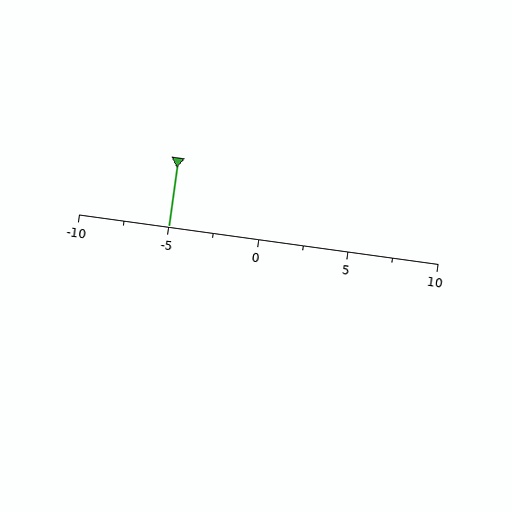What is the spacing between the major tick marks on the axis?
The major ticks are spaced 5 apart.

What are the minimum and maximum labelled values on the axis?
The axis runs from -10 to 10.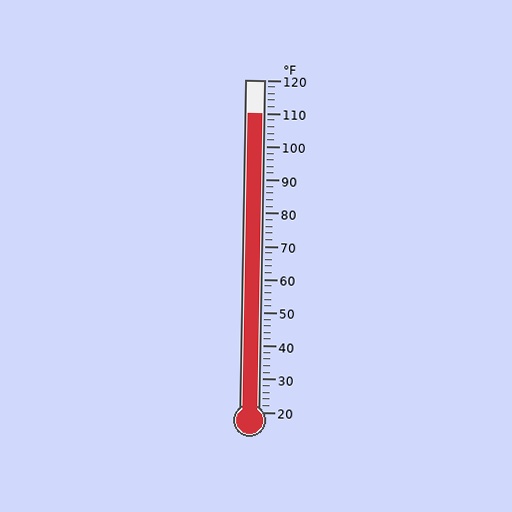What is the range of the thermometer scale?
The thermometer scale ranges from 20°F to 120°F.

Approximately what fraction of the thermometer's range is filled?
The thermometer is filled to approximately 90% of its range.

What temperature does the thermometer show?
The thermometer shows approximately 110°F.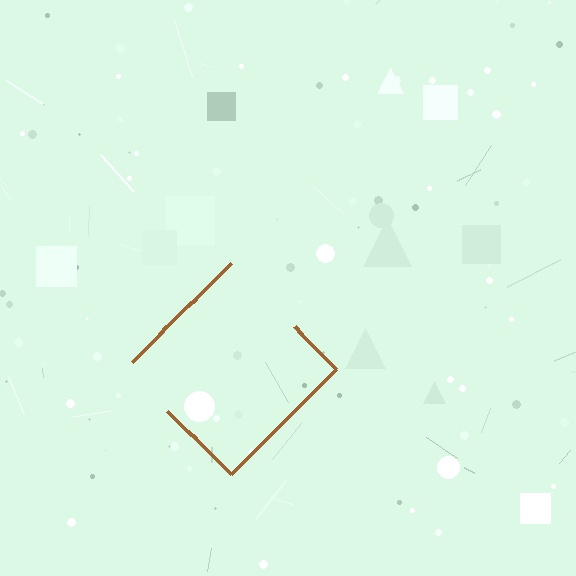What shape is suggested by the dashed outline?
The dashed outline suggests a diamond.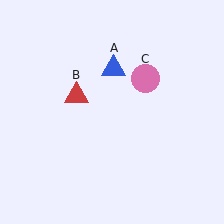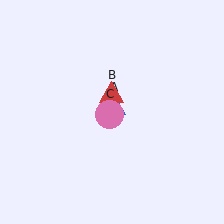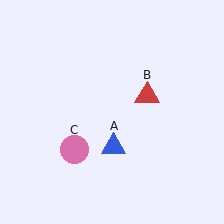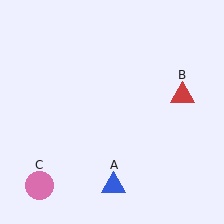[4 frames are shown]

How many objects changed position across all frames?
3 objects changed position: blue triangle (object A), red triangle (object B), pink circle (object C).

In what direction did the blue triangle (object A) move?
The blue triangle (object A) moved down.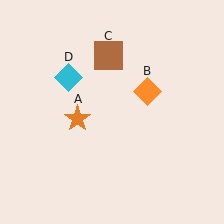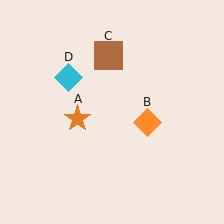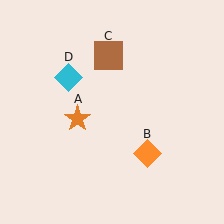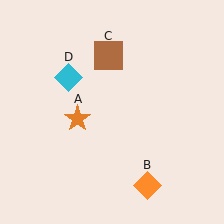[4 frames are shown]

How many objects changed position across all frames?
1 object changed position: orange diamond (object B).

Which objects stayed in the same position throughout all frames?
Orange star (object A) and brown square (object C) and cyan diamond (object D) remained stationary.